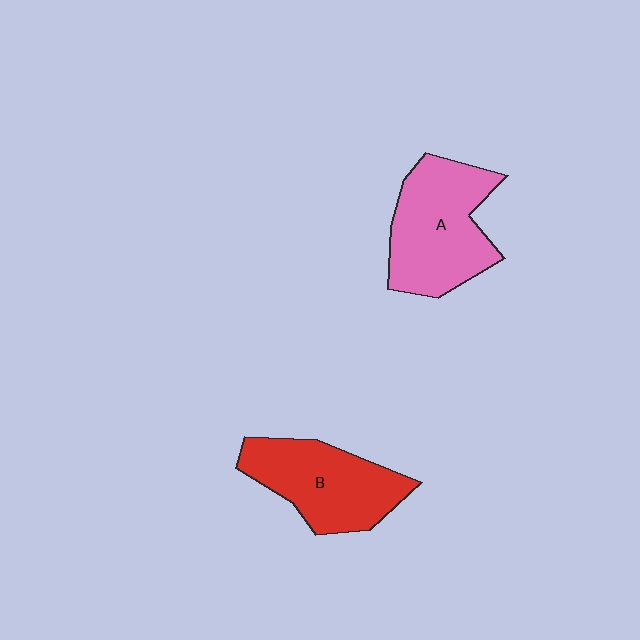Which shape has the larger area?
Shape A (pink).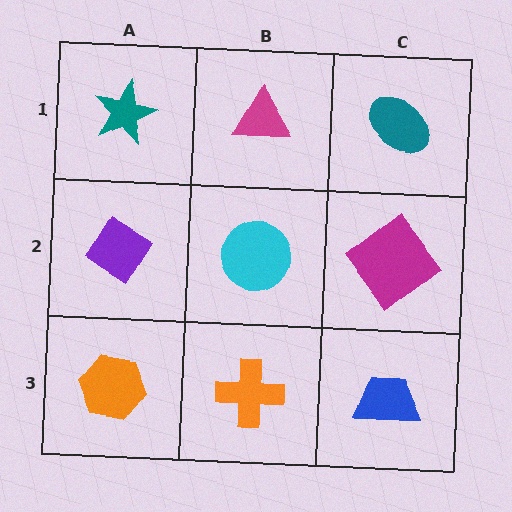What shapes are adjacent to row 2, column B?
A magenta triangle (row 1, column B), an orange cross (row 3, column B), a purple diamond (row 2, column A), a magenta diamond (row 2, column C).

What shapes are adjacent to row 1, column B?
A cyan circle (row 2, column B), a teal star (row 1, column A), a teal ellipse (row 1, column C).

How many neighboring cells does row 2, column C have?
3.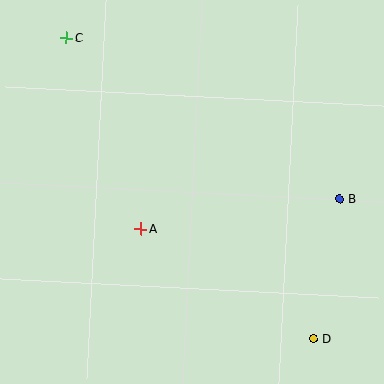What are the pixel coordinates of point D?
Point D is at (313, 339).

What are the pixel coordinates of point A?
Point A is at (141, 229).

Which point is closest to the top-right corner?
Point B is closest to the top-right corner.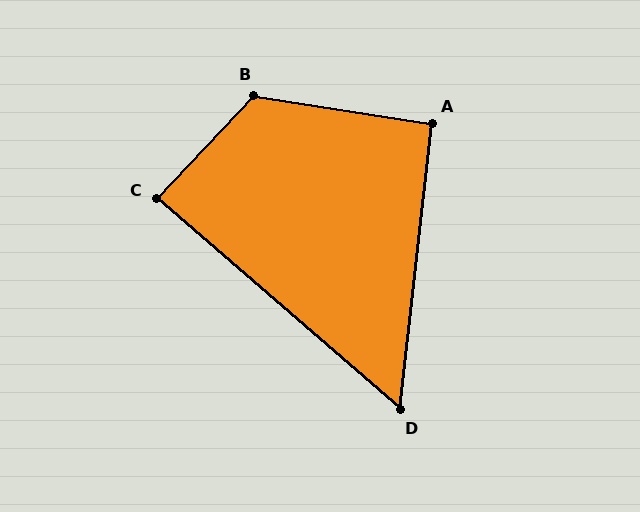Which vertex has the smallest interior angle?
D, at approximately 55 degrees.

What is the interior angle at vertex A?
Approximately 93 degrees (approximately right).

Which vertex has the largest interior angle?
B, at approximately 125 degrees.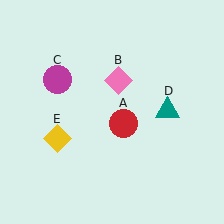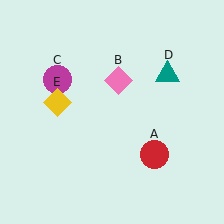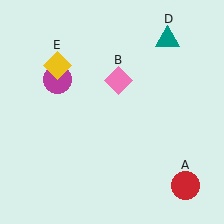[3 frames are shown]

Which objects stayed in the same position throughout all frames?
Pink diamond (object B) and magenta circle (object C) remained stationary.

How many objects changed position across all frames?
3 objects changed position: red circle (object A), teal triangle (object D), yellow diamond (object E).